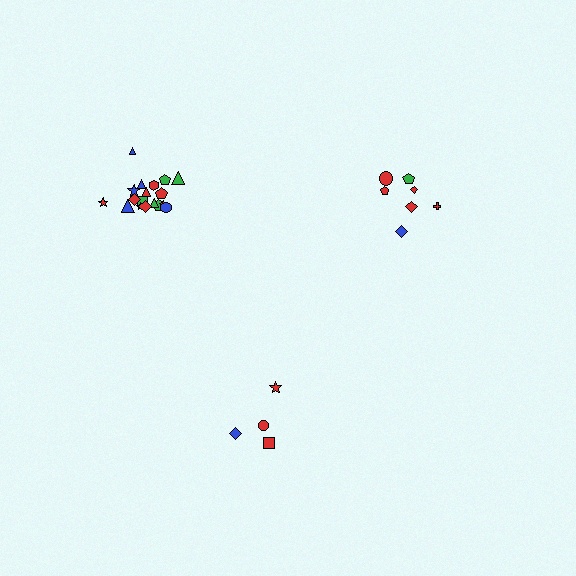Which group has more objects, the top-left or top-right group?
The top-left group.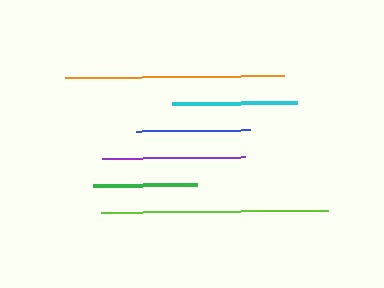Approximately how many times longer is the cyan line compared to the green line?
The cyan line is approximately 1.2 times the length of the green line.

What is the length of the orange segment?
The orange segment is approximately 219 pixels long.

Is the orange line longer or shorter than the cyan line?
The orange line is longer than the cyan line.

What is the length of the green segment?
The green segment is approximately 104 pixels long.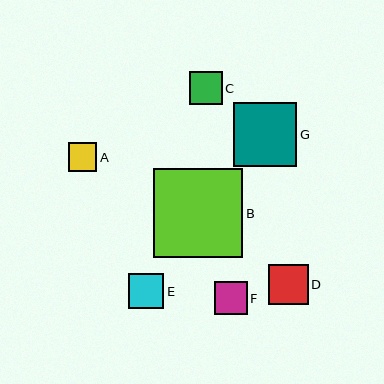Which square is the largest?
Square B is the largest with a size of approximately 89 pixels.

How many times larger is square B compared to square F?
Square B is approximately 2.7 times the size of square F.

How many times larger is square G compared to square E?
Square G is approximately 1.8 times the size of square E.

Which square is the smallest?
Square A is the smallest with a size of approximately 29 pixels.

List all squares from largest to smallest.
From largest to smallest: B, G, D, E, F, C, A.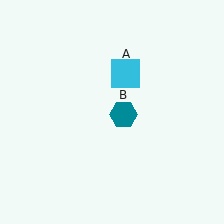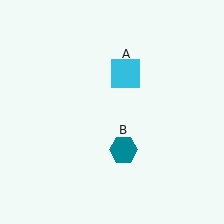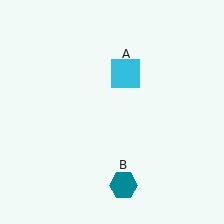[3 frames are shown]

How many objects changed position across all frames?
1 object changed position: teal hexagon (object B).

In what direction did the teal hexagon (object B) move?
The teal hexagon (object B) moved down.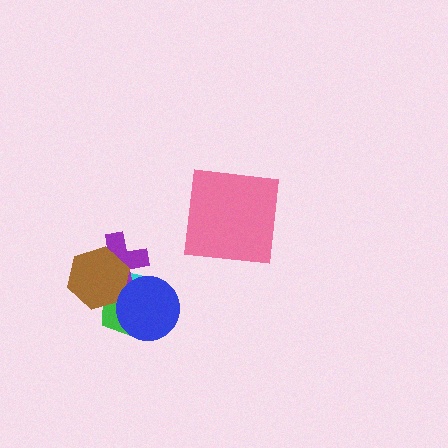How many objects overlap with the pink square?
0 objects overlap with the pink square.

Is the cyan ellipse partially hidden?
Yes, it is partially covered by another shape.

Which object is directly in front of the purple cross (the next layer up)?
The green pentagon is directly in front of the purple cross.